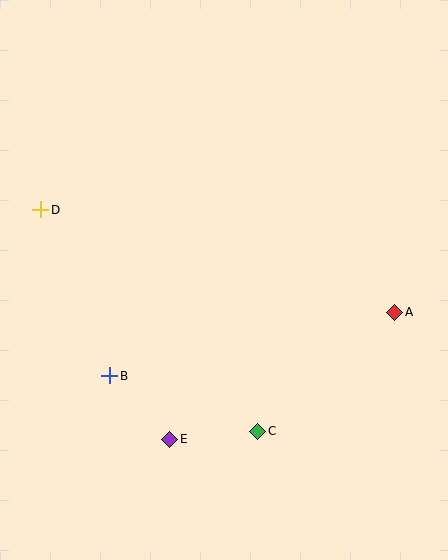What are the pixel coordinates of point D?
Point D is at (41, 210).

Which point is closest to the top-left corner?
Point D is closest to the top-left corner.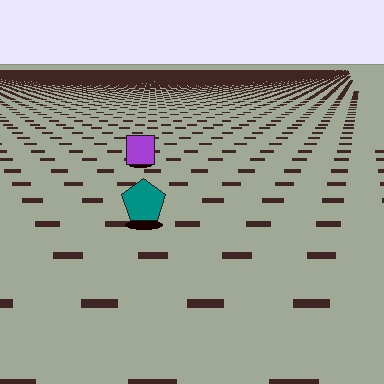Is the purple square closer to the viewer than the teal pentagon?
No. The teal pentagon is closer — you can tell from the texture gradient: the ground texture is coarser near it.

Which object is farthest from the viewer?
The purple square is farthest from the viewer. It appears smaller and the ground texture around it is denser.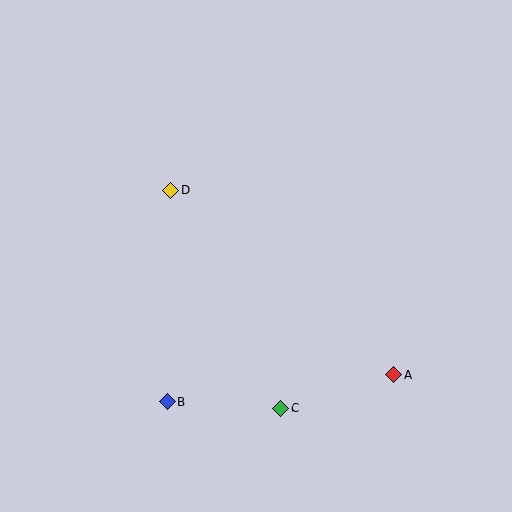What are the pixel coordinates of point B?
Point B is at (167, 402).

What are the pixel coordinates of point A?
Point A is at (394, 375).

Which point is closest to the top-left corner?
Point D is closest to the top-left corner.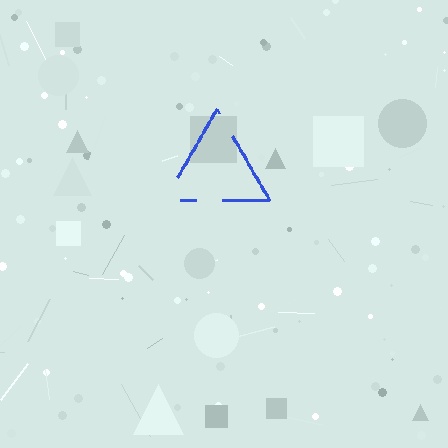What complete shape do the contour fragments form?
The contour fragments form a triangle.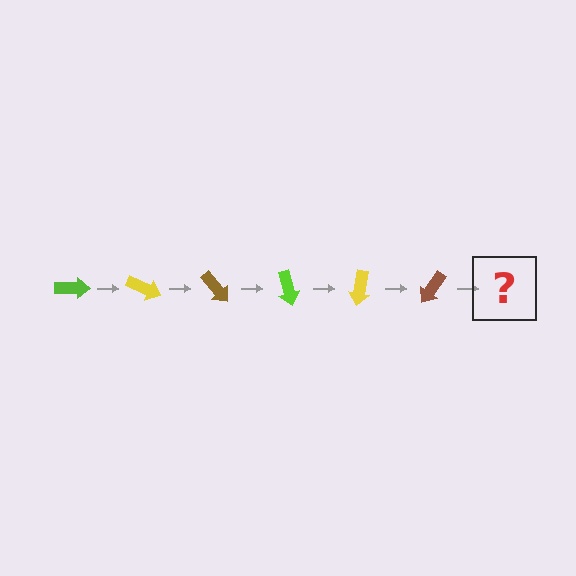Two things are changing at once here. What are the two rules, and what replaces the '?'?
The two rules are that it rotates 25 degrees each step and the color cycles through lime, yellow, and brown. The '?' should be a lime arrow, rotated 150 degrees from the start.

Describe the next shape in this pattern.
It should be a lime arrow, rotated 150 degrees from the start.